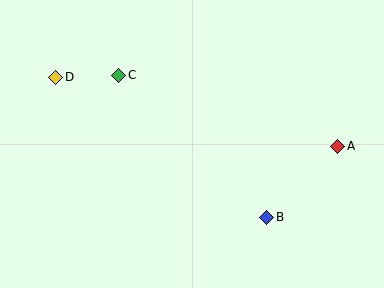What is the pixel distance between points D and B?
The distance between D and B is 253 pixels.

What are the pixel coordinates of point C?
Point C is at (119, 75).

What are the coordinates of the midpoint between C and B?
The midpoint between C and B is at (193, 146).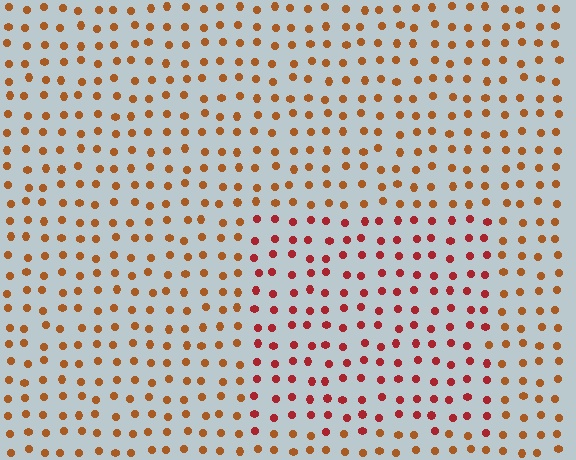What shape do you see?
I see a rectangle.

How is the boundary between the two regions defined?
The boundary is defined purely by a slight shift in hue (about 30 degrees). Spacing, size, and orientation are identical on both sides.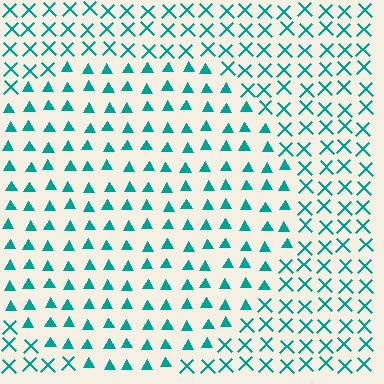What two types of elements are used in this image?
The image uses triangles inside the circle region and X marks outside it.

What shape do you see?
I see a circle.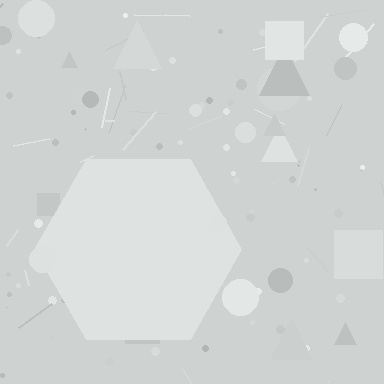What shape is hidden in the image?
A hexagon is hidden in the image.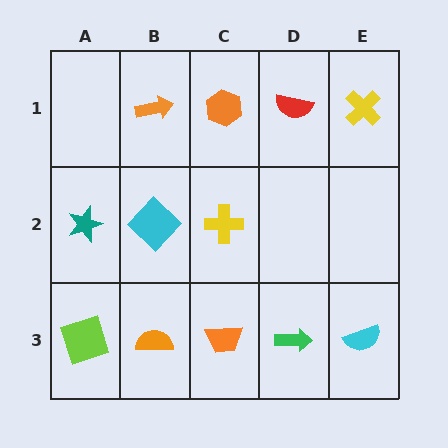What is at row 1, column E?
A yellow cross.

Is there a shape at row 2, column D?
No, that cell is empty.